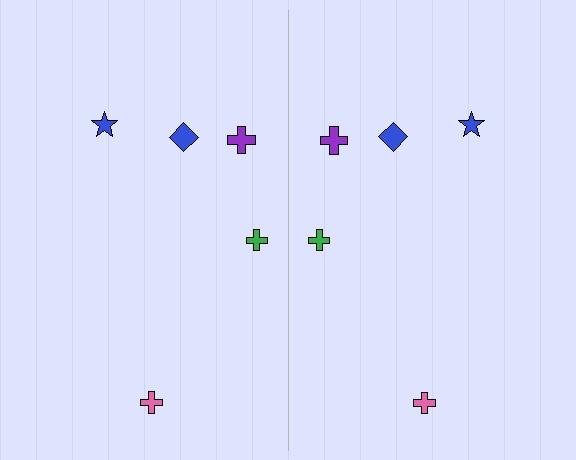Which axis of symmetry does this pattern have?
The pattern has a vertical axis of symmetry running through the center of the image.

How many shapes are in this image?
There are 10 shapes in this image.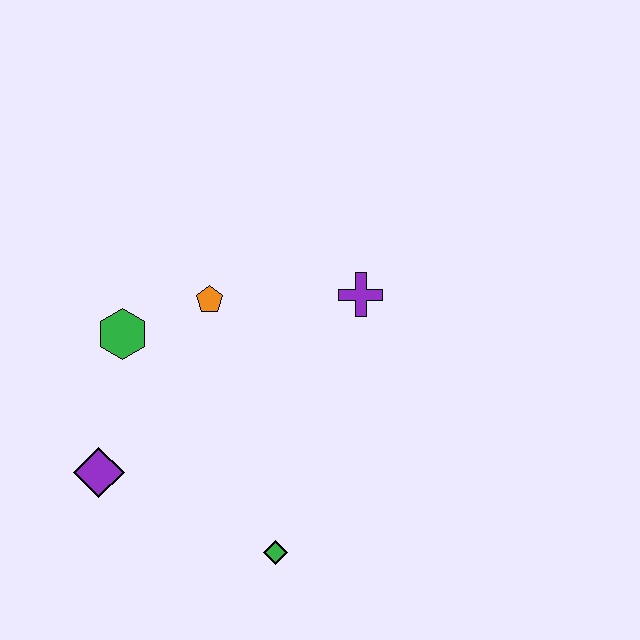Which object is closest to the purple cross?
The orange pentagon is closest to the purple cross.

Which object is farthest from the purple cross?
The purple diamond is farthest from the purple cross.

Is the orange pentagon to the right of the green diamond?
No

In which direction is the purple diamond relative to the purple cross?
The purple diamond is to the left of the purple cross.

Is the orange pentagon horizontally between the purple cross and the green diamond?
No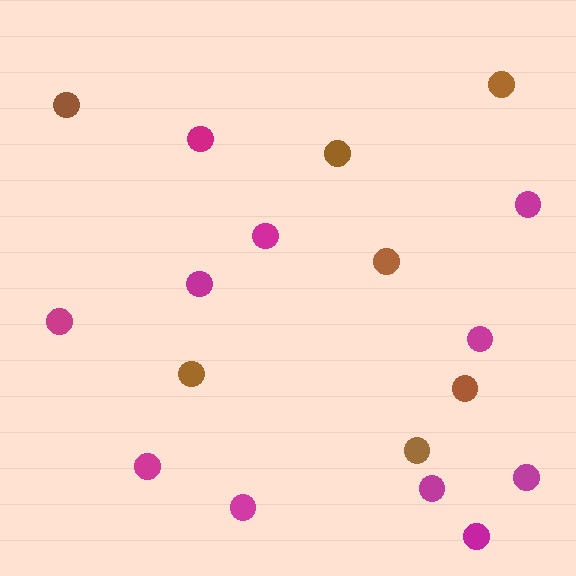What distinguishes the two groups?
There are 2 groups: one group of brown circles (7) and one group of magenta circles (11).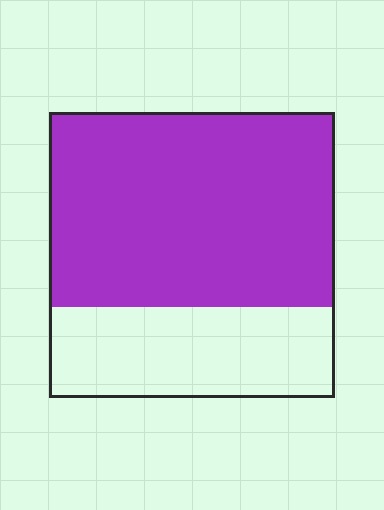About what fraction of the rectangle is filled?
About two thirds (2/3).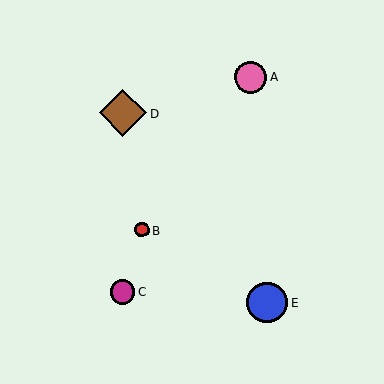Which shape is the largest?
The brown diamond (labeled D) is the largest.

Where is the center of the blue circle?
The center of the blue circle is at (267, 302).